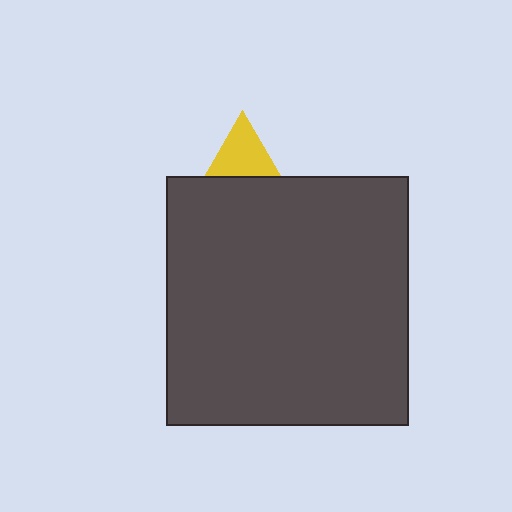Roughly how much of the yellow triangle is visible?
A small part of it is visible (roughly 35%).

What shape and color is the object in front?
The object in front is a dark gray rectangle.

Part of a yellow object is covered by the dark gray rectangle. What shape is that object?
It is a triangle.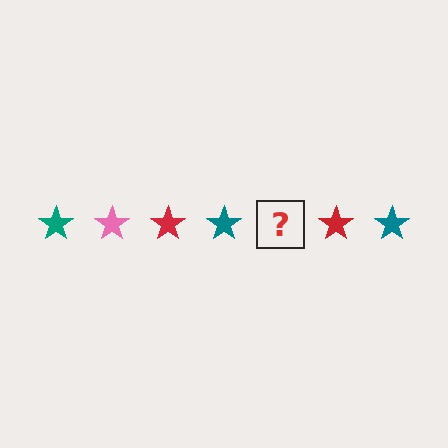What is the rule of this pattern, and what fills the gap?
The rule is that the pattern cycles through teal, pink, red stars. The gap should be filled with a pink star.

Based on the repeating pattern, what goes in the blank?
The blank should be a pink star.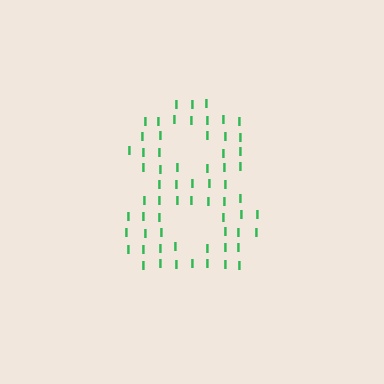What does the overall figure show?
The overall figure shows the digit 8.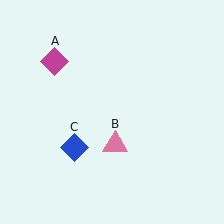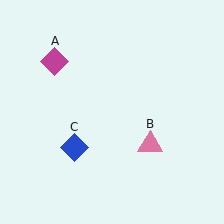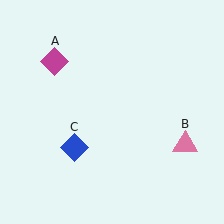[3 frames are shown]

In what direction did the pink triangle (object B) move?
The pink triangle (object B) moved right.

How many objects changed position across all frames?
1 object changed position: pink triangle (object B).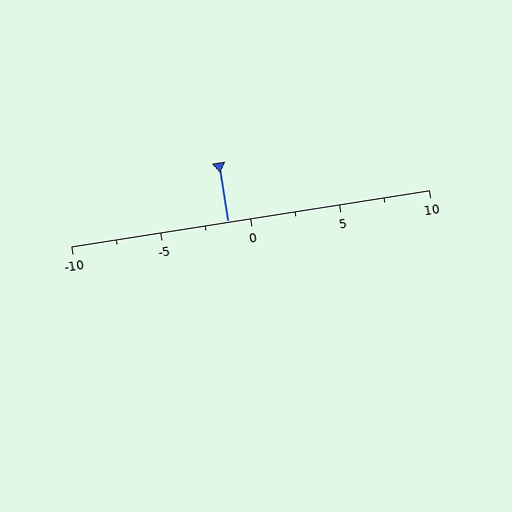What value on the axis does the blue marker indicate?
The marker indicates approximately -1.2.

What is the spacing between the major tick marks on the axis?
The major ticks are spaced 5 apart.